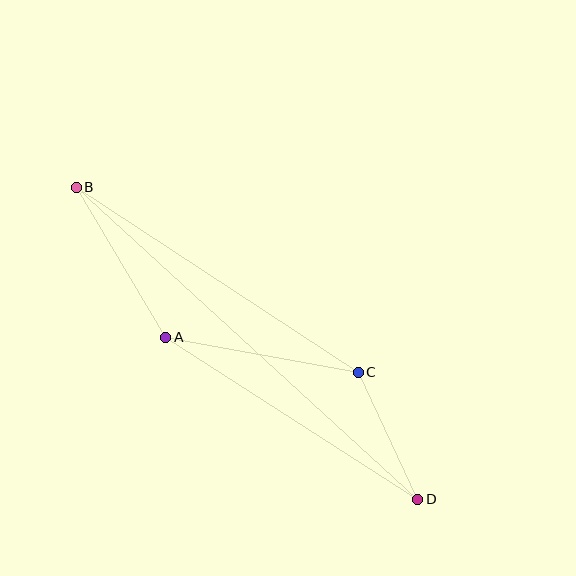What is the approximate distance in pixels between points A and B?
The distance between A and B is approximately 175 pixels.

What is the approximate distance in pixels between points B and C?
The distance between B and C is approximately 337 pixels.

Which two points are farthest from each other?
Points B and D are farthest from each other.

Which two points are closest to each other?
Points C and D are closest to each other.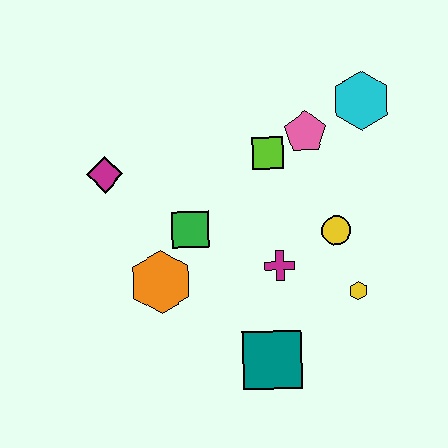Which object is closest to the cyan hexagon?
The pink pentagon is closest to the cyan hexagon.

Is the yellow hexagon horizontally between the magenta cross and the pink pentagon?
No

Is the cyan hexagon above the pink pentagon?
Yes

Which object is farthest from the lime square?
The teal square is farthest from the lime square.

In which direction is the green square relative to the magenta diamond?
The green square is to the right of the magenta diamond.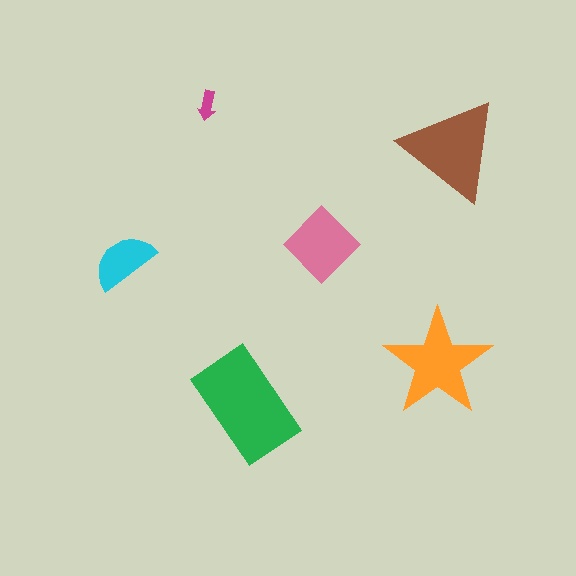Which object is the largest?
The green rectangle.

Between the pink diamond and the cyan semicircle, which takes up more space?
The pink diamond.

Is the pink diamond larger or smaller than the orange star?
Smaller.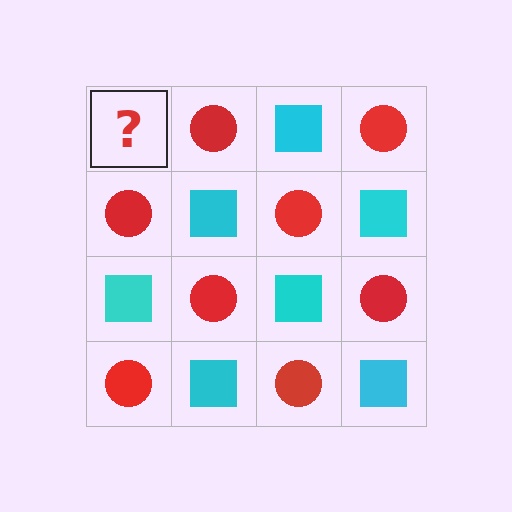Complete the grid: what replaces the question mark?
The question mark should be replaced with a cyan square.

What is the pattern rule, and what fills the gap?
The rule is that it alternates cyan square and red circle in a checkerboard pattern. The gap should be filled with a cyan square.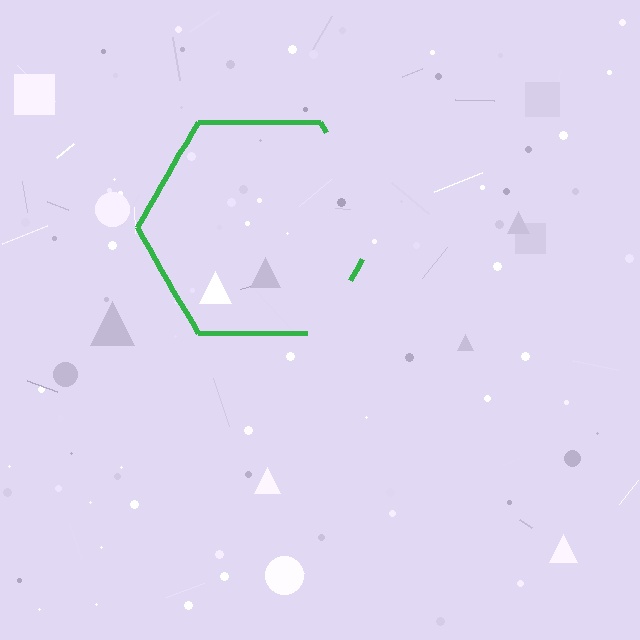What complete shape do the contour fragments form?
The contour fragments form a hexagon.